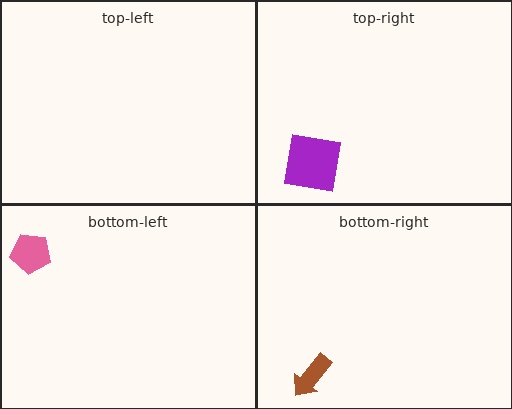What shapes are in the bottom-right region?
The brown arrow.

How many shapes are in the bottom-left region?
1.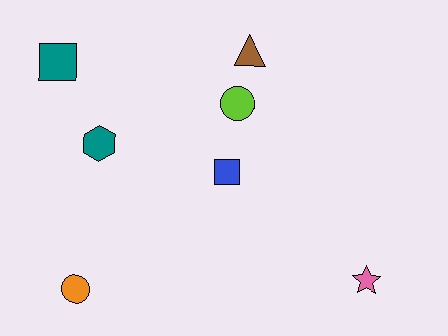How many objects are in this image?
There are 7 objects.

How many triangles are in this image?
There is 1 triangle.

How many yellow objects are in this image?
There are no yellow objects.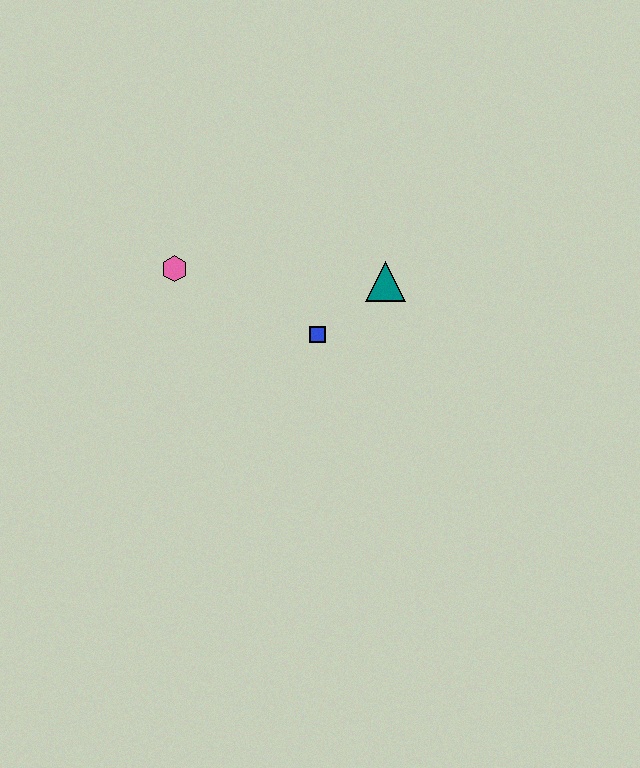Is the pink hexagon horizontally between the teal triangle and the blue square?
No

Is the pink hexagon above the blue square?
Yes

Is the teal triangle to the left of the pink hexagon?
No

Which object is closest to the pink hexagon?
The blue square is closest to the pink hexagon.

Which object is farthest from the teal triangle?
The pink hexagon is farthest from the teal triangle.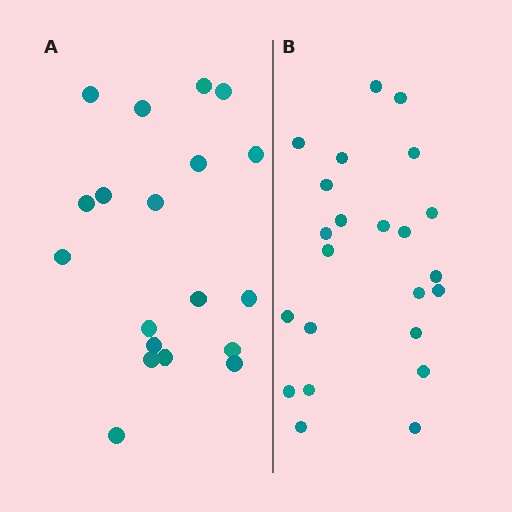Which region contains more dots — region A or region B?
Region B (the right region) has more dots.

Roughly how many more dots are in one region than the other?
Region B has about 4 more dots than region A.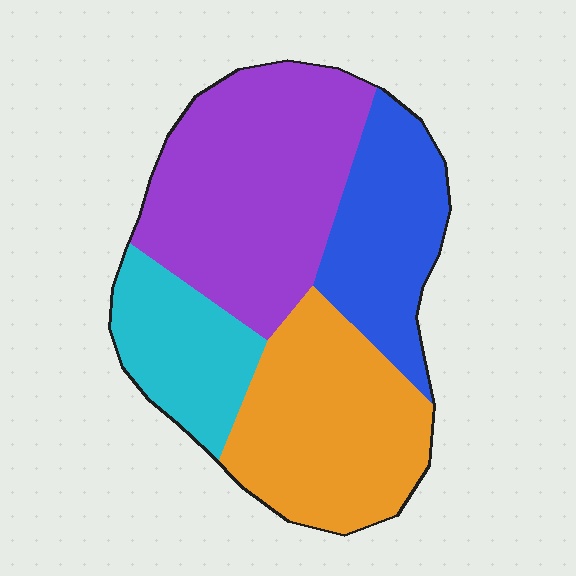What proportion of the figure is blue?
Blue covers 20% of the figure.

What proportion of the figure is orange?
Orange takes up about one quarter (1/4) of the figure.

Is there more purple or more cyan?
Purple.